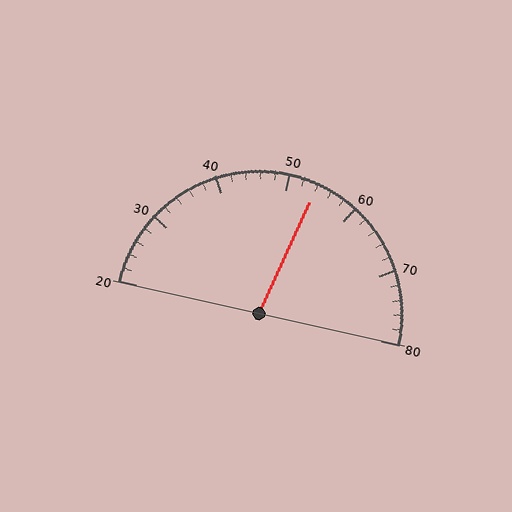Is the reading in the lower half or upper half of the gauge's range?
The reading is in the upper half of the range (20 to 80).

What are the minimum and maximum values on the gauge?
The gauge ranges from 20 to 80.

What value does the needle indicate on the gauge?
The needle indicates approximately 54.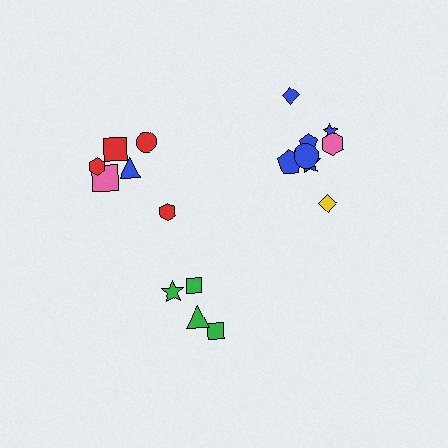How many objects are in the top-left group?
There are 6 objects.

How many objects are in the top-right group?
There are 8 objects.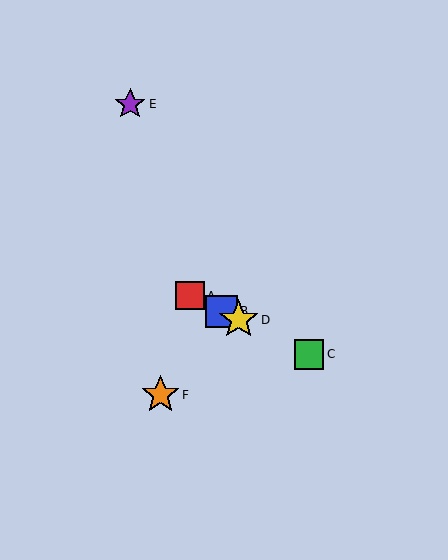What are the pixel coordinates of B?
Object B is at (221, 311).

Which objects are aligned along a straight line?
Objects A, B, C, D are aligned along a straight line.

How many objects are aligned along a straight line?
4 objects (A, B, C, D) are aligned along a straight line.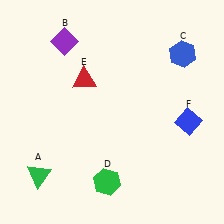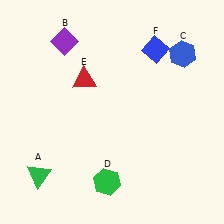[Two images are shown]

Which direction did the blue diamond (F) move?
The blue diamond (F) moved up.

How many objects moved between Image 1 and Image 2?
1 object moved between the two images.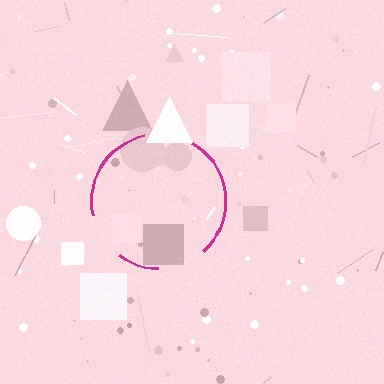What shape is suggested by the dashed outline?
The dashed outline suggests a circle.